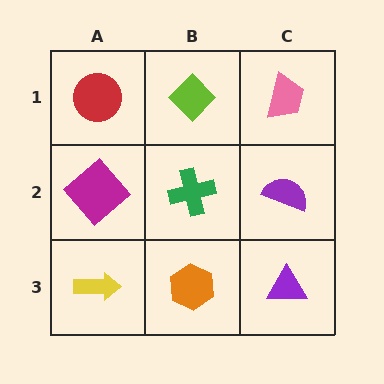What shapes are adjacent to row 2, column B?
A lime diamond (row 1, column B), an orange hexagon (row 3, column B), a magenta diamond (row 2, column A), a purple semicircle (row 2, column C).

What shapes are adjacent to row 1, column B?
A green cross (row 2, column B), a red circle (row 1, column A), a pink trapezoid (row 1, column C).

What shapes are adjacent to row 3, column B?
A green cross (row 2, column B), a yellow arrow (row 3, column A), a purple triangle (row 3, column C).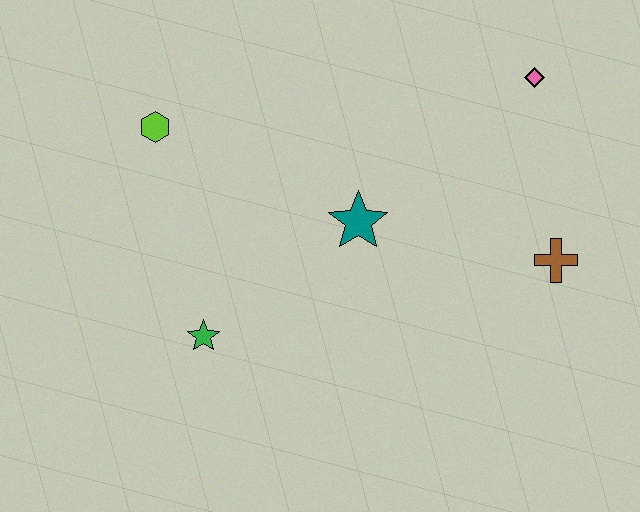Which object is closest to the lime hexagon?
The green star is closest to the lime hexagon.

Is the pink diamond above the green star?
Yes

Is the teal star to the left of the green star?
No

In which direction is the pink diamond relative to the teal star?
The pink diamond is to the right of the teal star.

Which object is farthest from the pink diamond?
The green star is farthest from the pink diamond.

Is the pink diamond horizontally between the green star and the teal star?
No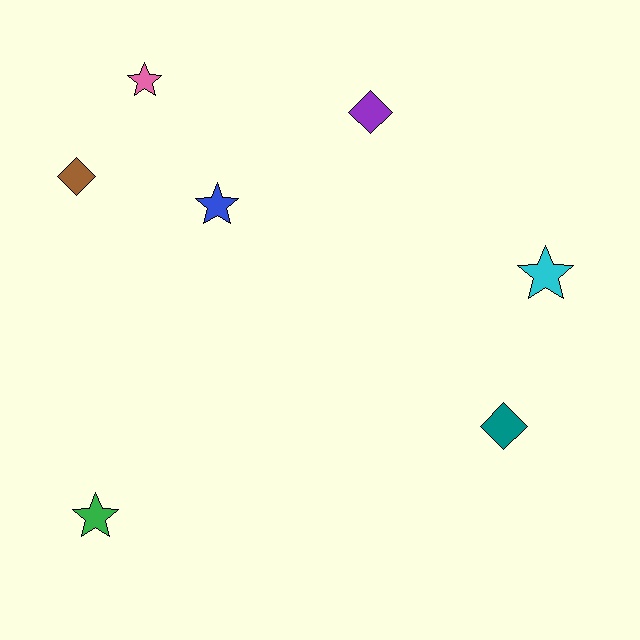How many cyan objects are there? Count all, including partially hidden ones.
There is 1 cyan object.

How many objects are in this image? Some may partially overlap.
There are 7 objects.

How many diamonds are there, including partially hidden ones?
There are 3 diamonds.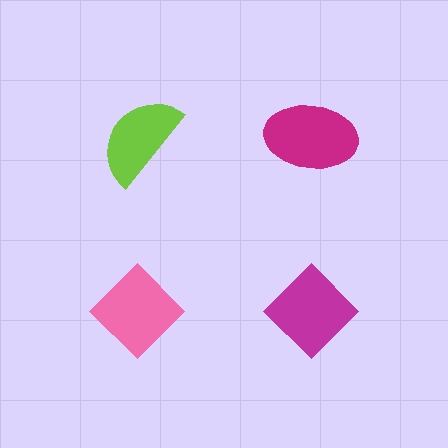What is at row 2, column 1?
A pink diamond.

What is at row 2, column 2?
A magenta diamond.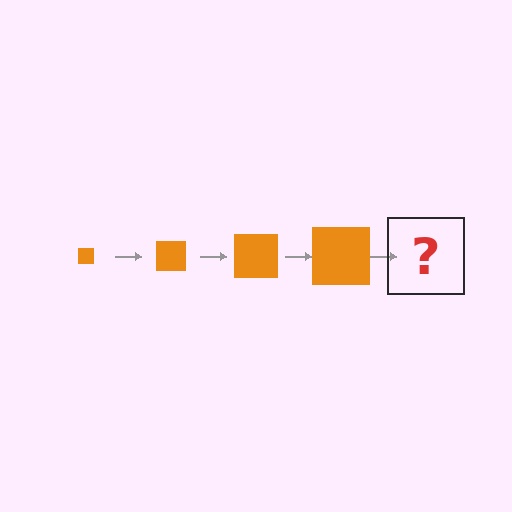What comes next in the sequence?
The next element should be an orange square, larger than the previous one.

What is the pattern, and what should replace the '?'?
The pattern is that the square gets progressively larger each step. The '?' should be an orange square, larger than the previous one.